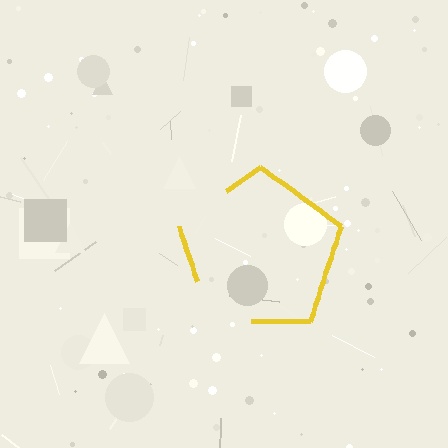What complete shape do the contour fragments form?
The contour fragments form a pentagon.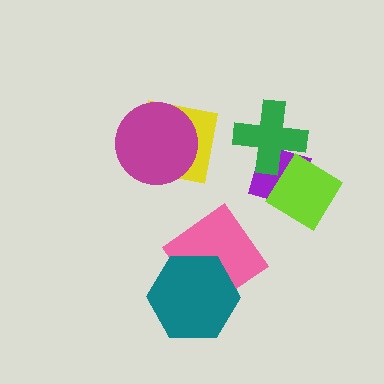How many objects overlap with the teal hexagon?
1 object overlaps with the teal hexagon.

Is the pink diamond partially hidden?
Yes, it is partially covered by another shape.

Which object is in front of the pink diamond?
The teal hexagon is in front of the pink diamond.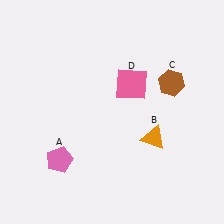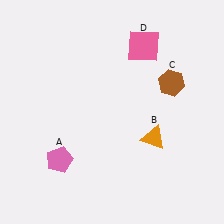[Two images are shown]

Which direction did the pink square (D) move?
The pink square (D) moved up.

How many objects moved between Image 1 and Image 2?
1 object moved between the two images.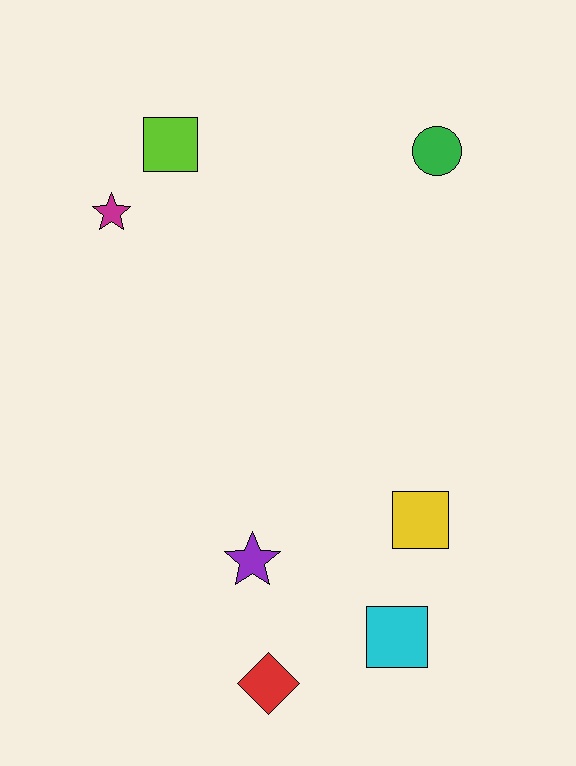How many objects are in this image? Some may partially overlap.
There are 7 objects.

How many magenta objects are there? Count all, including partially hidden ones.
There is 1 magenta object.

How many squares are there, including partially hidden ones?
There are 3 squares.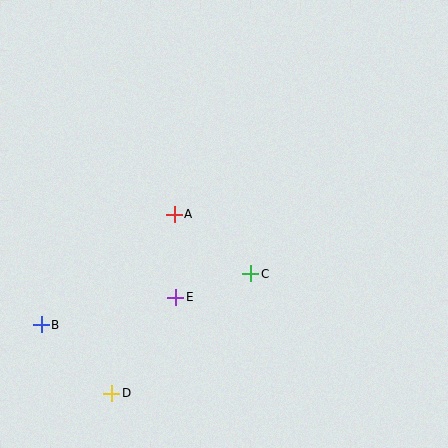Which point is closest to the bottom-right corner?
Point C is closest to the bottom-right corner.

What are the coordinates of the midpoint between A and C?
The midpoint between A and C is at (213, 244).